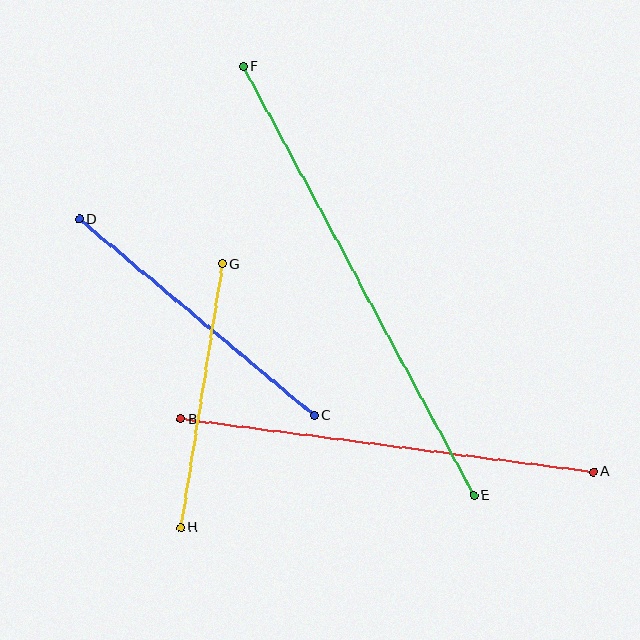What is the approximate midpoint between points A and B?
The midpoint is at approximately (387, 445) pixels.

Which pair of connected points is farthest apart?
Points E and F are farthest apart.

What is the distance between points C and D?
The distance is approximately 307 pixels.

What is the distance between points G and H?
The distance is approximately 267 pixels.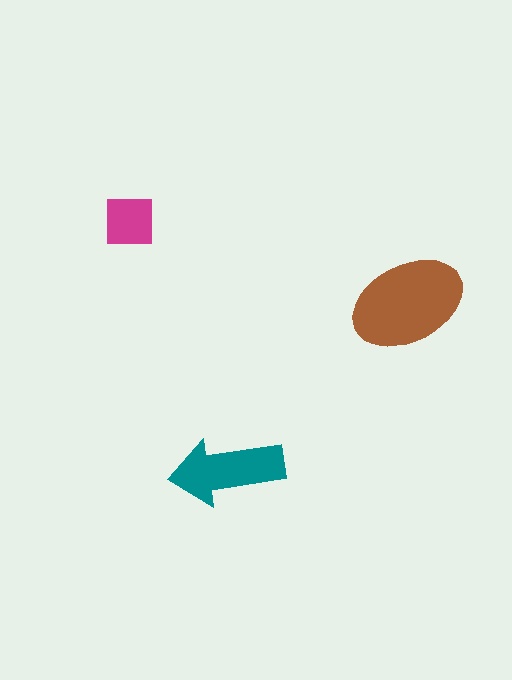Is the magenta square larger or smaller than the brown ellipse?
Smaller.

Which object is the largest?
The brown ellipse.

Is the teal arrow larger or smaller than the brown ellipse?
Smaller.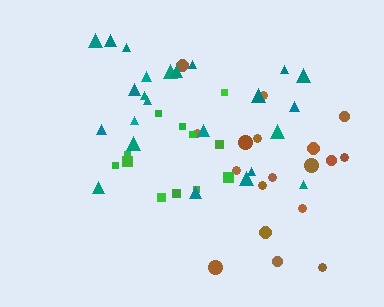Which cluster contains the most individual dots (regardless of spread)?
Teal (24).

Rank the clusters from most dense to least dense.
green, teal, brown.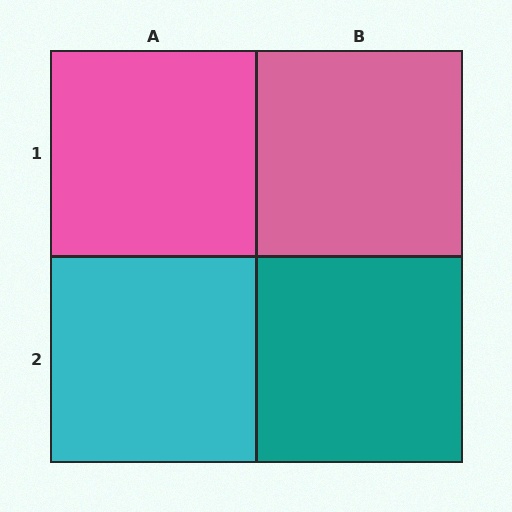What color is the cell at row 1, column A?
Pink.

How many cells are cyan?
1 cell is cyan.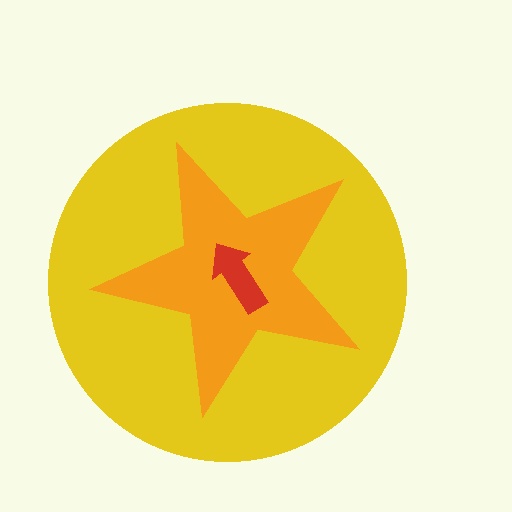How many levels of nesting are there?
3.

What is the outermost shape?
The yellow circle.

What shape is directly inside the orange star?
The red arrow.